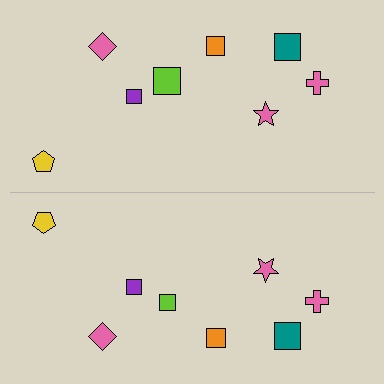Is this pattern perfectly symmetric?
No, the pattern is not perfectly symmetric. The lime square on the bottom side has a different size than its mirror counterpart.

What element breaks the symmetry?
The lime square on the bottom side has a different size than its mirror counterpart.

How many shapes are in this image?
There are 16 shapes in this image.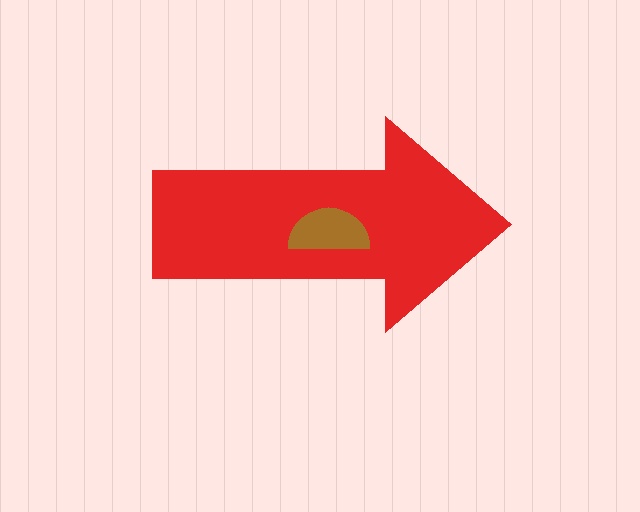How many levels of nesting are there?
2.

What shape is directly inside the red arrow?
The brown semicircle.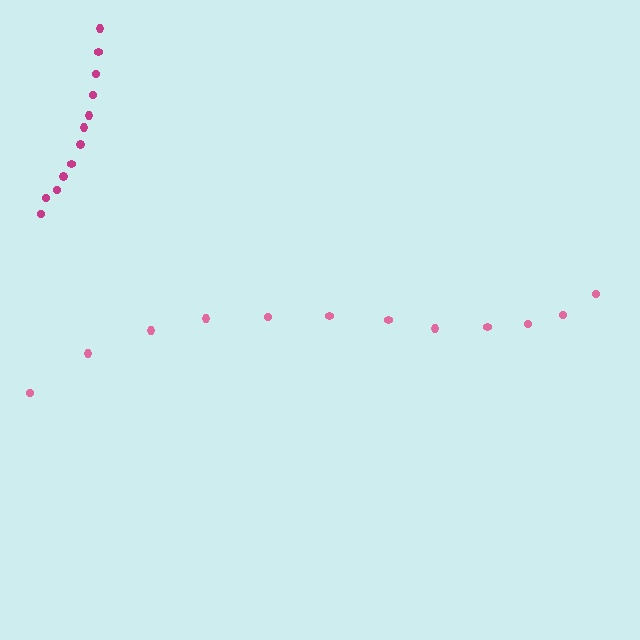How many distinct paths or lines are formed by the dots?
There are 2 distinct paths.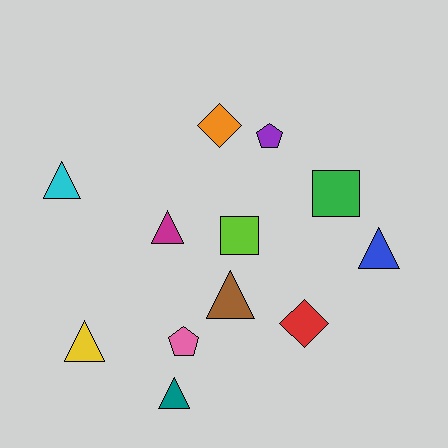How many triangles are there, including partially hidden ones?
There are 6 triangles.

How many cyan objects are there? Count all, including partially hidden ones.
There is 1 cyan object.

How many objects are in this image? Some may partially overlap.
There are 12 objects.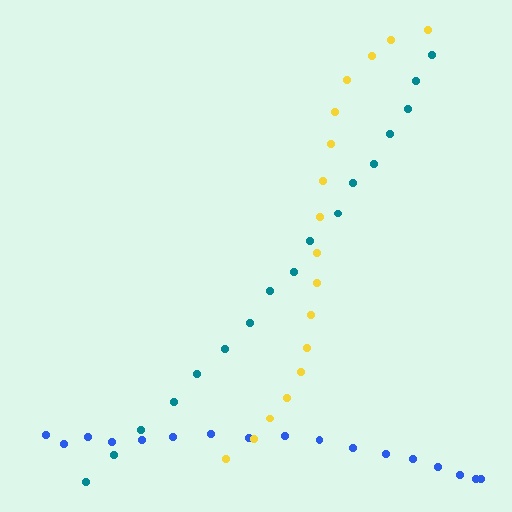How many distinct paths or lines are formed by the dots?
There are 3 distinct paths.